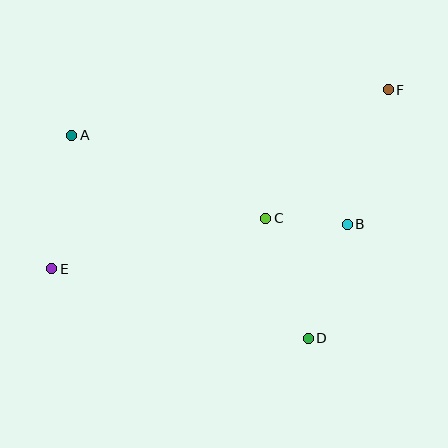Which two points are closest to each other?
Points B and C are closest to each other.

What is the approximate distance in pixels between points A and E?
The distance between A and E is approximately 135 pixels.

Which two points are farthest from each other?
Points E and F are farthest from each other.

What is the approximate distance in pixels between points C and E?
The distance between C and E is approximately 220 pixels.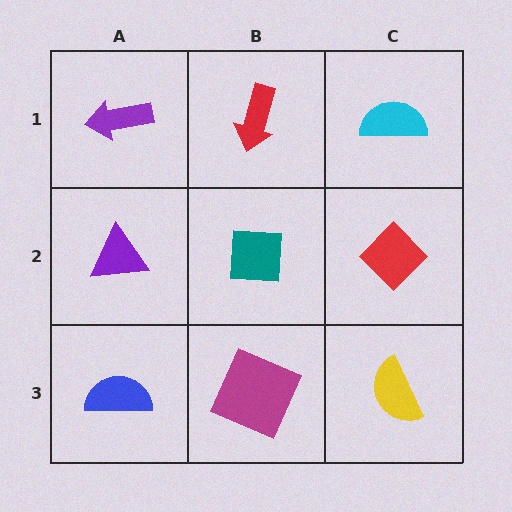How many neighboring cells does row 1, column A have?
2.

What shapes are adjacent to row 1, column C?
A red diamond (row 2, column C), a red arrow (row 1, column B).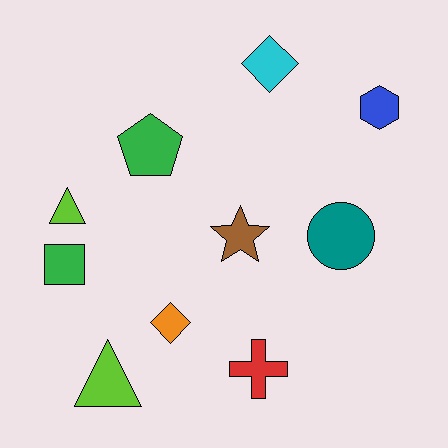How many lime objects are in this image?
There are 2 lime objects.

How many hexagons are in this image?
There is 1 hexagon.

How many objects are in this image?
There are 10 objects.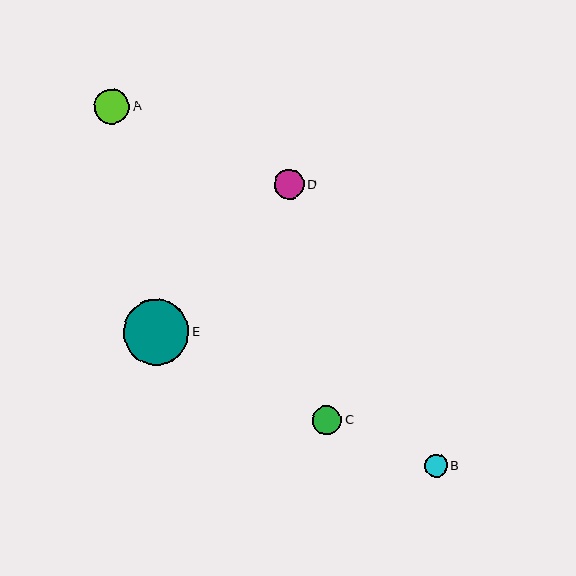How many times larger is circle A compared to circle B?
Circle A is approximately 1.6 times the size of circle B.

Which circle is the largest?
Circle E is the largest with a size of approximately 66 pixels.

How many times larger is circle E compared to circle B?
Circle E is approximately 2.9 times the size of circle B.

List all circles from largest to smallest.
From largest to smallest: E, A, D, C, B.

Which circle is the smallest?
Circle B is the smallest with a size of approximately 22 pixels.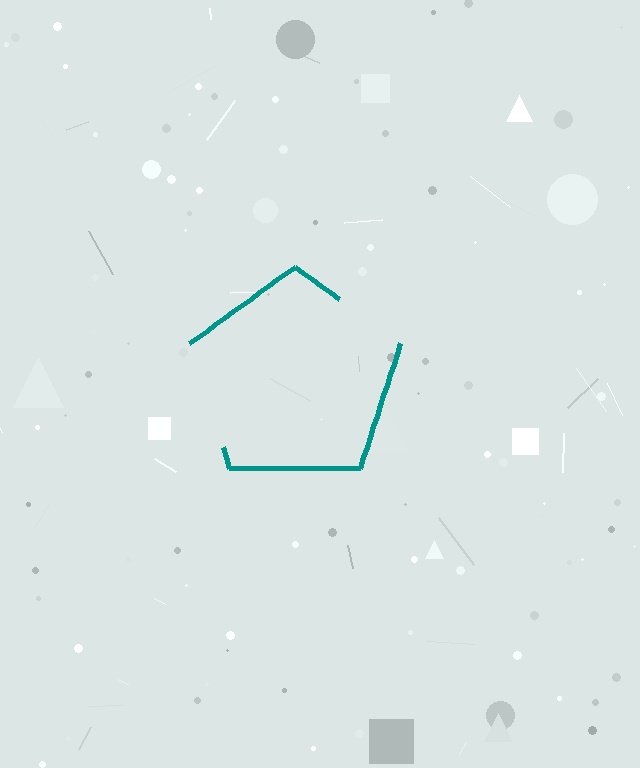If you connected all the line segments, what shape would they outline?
They would outline a pentagon.